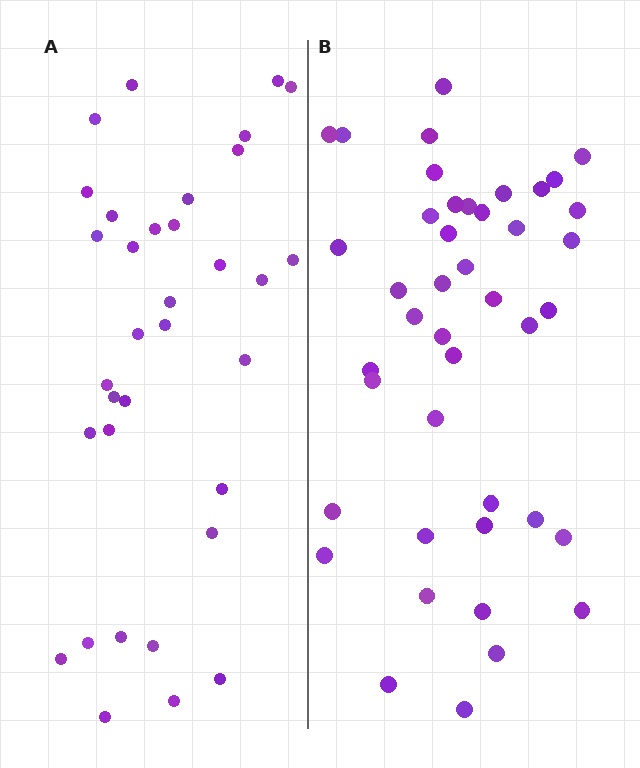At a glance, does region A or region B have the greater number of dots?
Region B (the right region) has more dots.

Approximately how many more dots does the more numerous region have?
Region B has roughly 8 or so more dots than region A.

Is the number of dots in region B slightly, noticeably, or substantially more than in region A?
Region B has noticeably more, but not dramatically so. The ratio is roughly 1.3 to 1.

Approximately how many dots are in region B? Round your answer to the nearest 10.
About 40 dots. (The exact count is 43, which rounds to 40.)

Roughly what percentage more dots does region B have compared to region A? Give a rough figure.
About 25% more.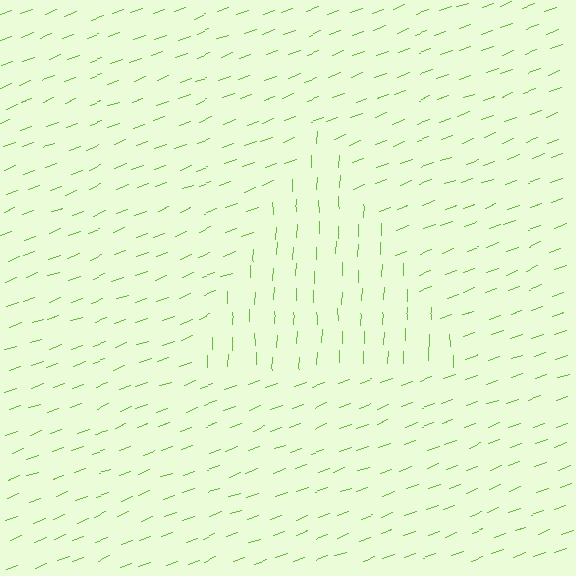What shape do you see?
I see a triangle.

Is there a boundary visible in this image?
Yes, there is a texture boundary formed by a change in line orientation.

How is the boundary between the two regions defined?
The boundary is defined purely by a change in line orientation (approximately 68 degrees difference). All lines are the same color and thickness.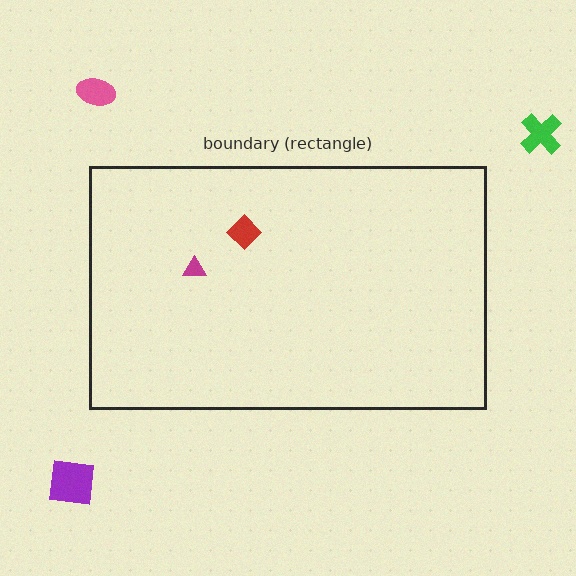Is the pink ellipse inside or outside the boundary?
Outside.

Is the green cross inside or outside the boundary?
Outside.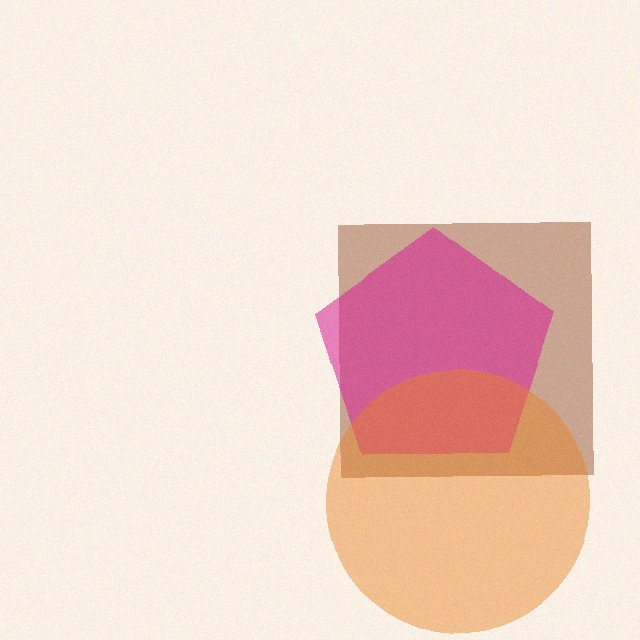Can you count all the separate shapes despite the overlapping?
Yes, there are 3 separate shapes.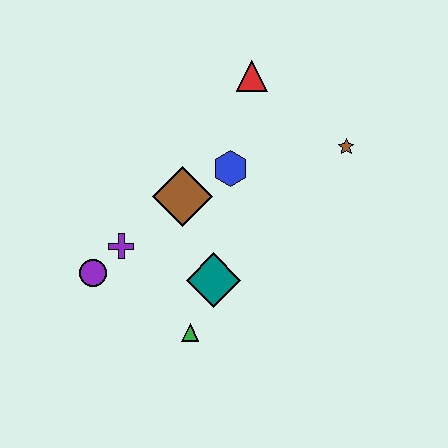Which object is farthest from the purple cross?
The brown star is farthest from the purple cross.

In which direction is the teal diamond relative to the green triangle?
The teal diamond is above the green triangle.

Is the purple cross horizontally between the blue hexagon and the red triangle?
No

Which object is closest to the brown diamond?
The blue hexagon is closest to the brown diamond.